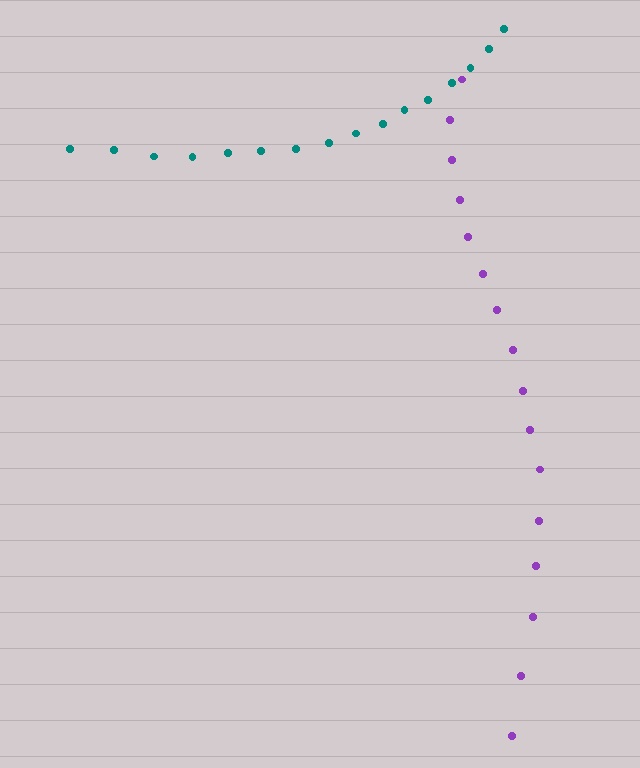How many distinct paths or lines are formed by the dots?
There are 2 distinct paths.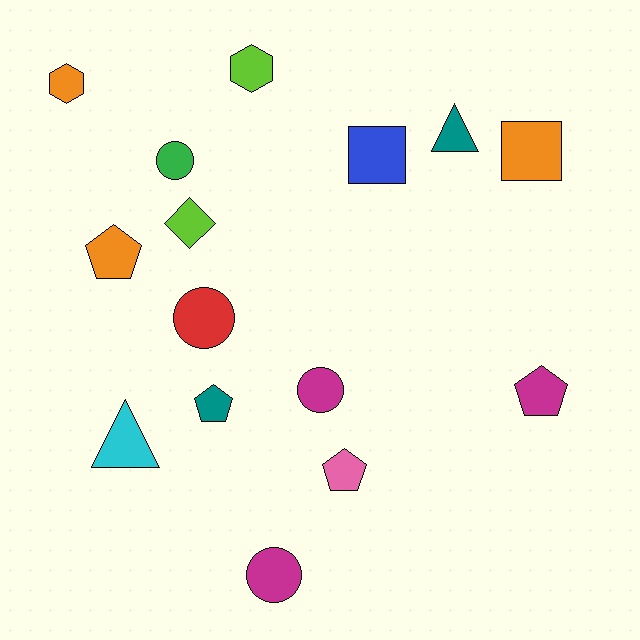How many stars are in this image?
There are no stars.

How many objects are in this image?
There are 15 objects.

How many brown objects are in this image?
There are no brown objects.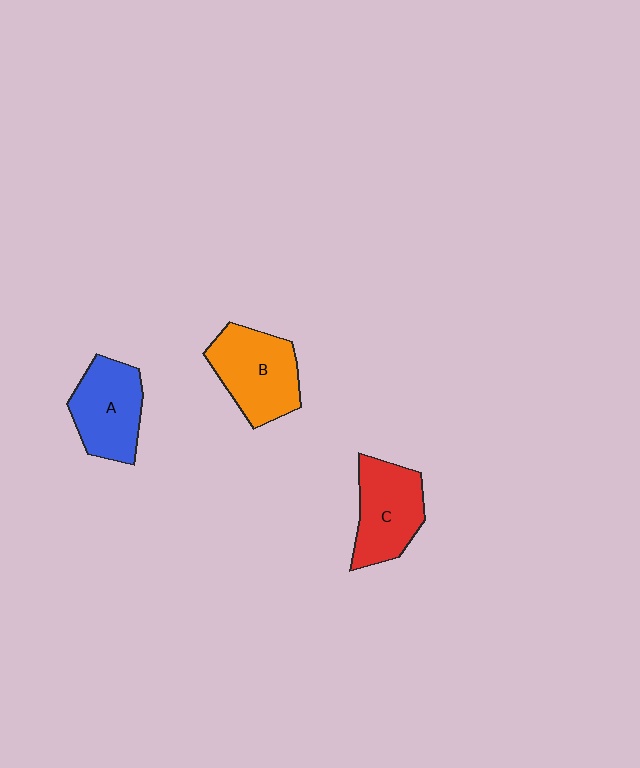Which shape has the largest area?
Shape B (orange).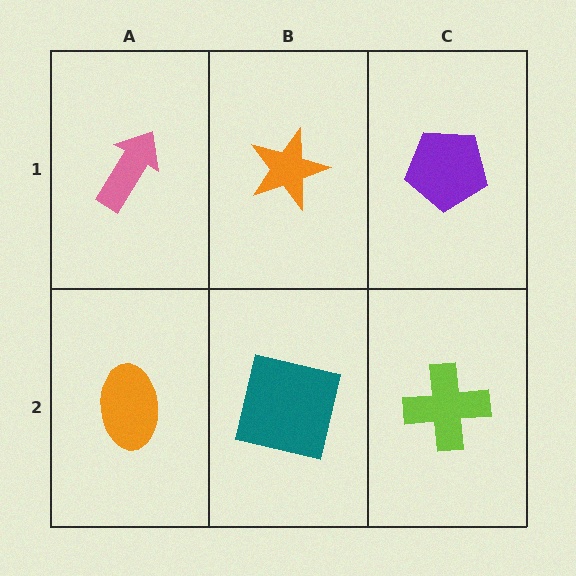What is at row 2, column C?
A lime cross.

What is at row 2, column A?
An orange ellipse.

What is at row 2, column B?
A teal square.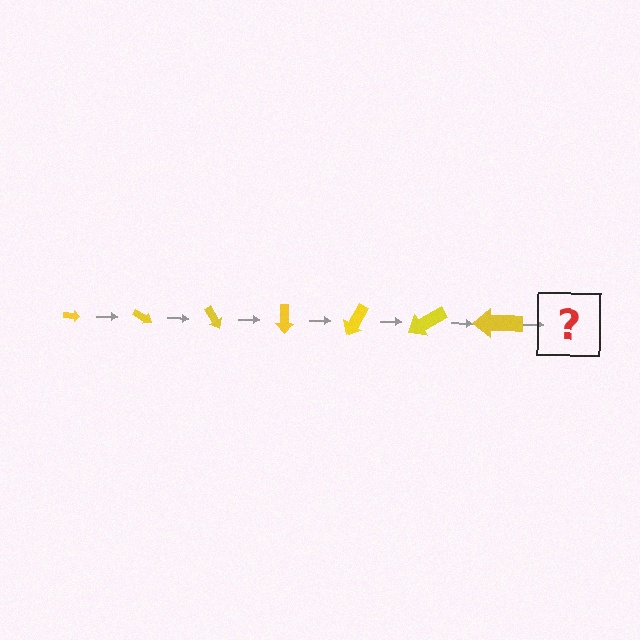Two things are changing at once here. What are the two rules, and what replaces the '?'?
The two rules are that the arrow grows larger each step and it rotates 30 degrees each step. The '?' should be an arrow, larger than the previous one and rotated 210 degrees from the start.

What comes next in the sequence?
The next element should be an arrow, larger than the previous one and rotated 210 degrees from the start.